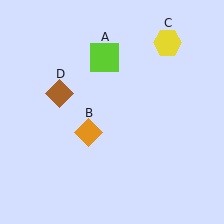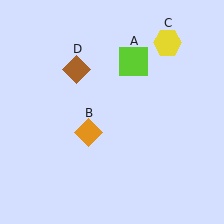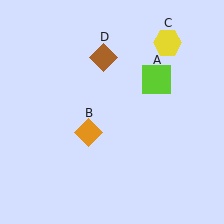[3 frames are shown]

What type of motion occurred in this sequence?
The lime square (object A), brown diamond (object D) rotated clockwise around the center of the scene.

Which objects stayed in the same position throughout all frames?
Orange diamond (object B) and yellow hexagon (object C) remained stationary.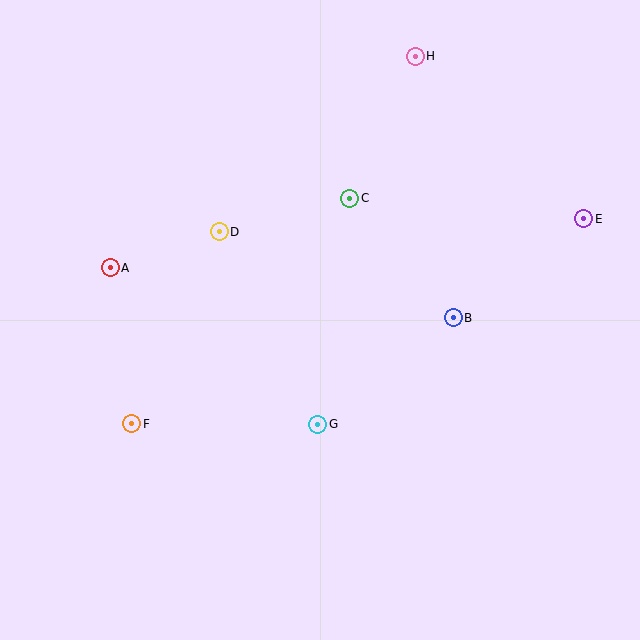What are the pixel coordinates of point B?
Point B is at (453, 318).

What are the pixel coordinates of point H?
Point H is at (415, 56).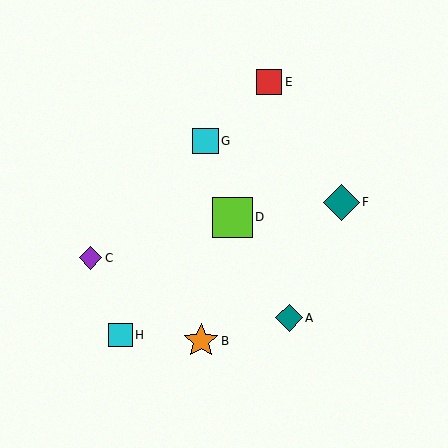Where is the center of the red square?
The center of the red square is at (269, 82).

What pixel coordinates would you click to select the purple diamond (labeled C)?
Click at (91, 258) to select the purple diamond C.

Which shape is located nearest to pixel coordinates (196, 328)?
The orange star (labeled B) at (201, 341) is nearest to that location.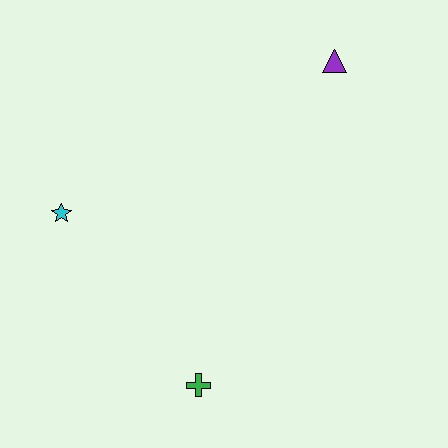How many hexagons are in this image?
There are no hexagons.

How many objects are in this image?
There are 3 objects.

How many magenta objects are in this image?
There are no magenta objects.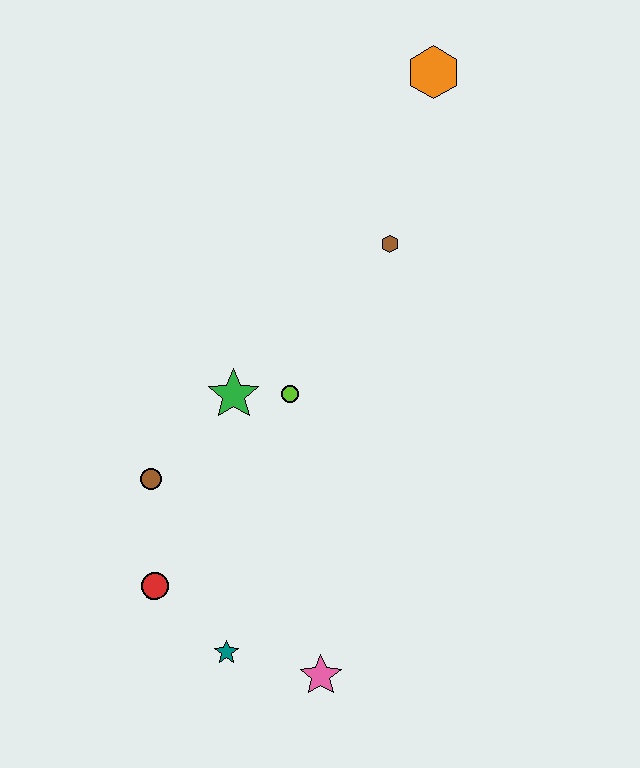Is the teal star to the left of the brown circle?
No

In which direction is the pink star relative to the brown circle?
The pink star is below the brown circle.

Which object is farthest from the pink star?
The orange hexagon is farthest from the pink star.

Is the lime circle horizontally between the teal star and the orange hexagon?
Yes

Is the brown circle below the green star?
Yes